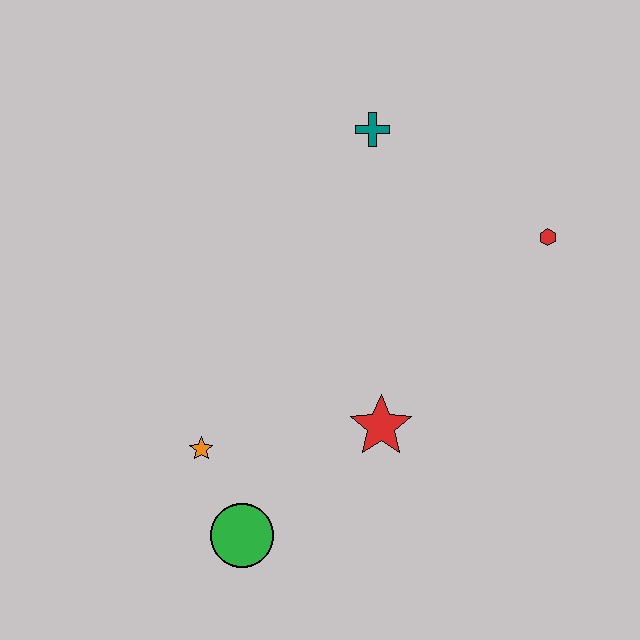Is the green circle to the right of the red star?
No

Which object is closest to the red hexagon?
The teal cross is closest to the red hexagon.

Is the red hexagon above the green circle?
Yes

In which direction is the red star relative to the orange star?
The red star is to the right of the orange star.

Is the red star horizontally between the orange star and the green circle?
No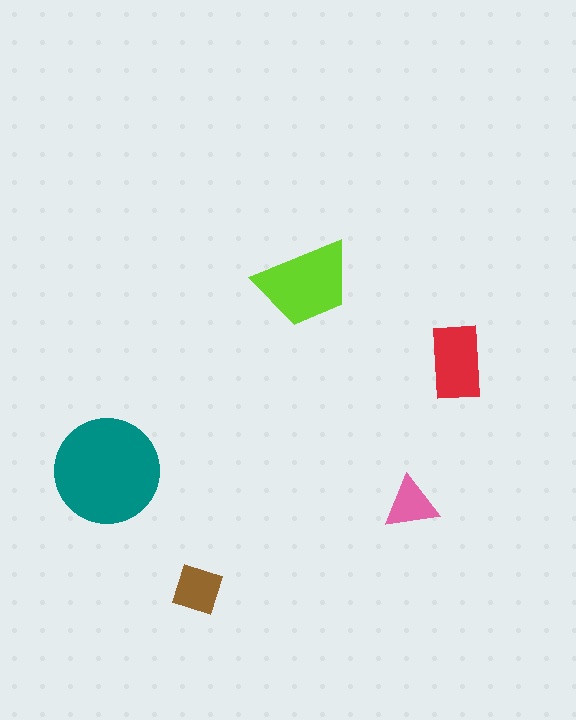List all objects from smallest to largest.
The pink triangle, the brown diamond, the red rectangle, the lime trapezoid, the teal circle.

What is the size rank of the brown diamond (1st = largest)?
4th.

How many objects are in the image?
There are 5 objects in the image.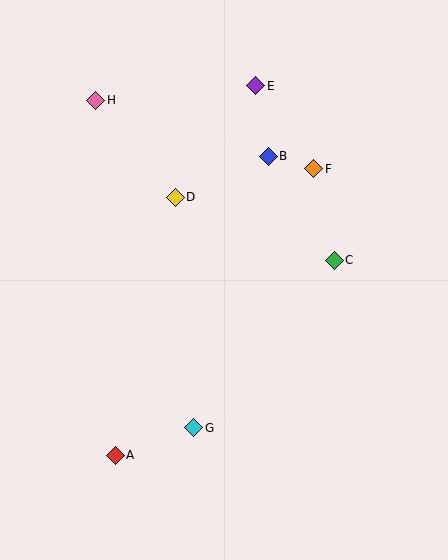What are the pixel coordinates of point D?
Point D is at (175, 197).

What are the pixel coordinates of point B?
Point B is at (268, 156).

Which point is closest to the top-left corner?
Point H is closest to the top-left corner.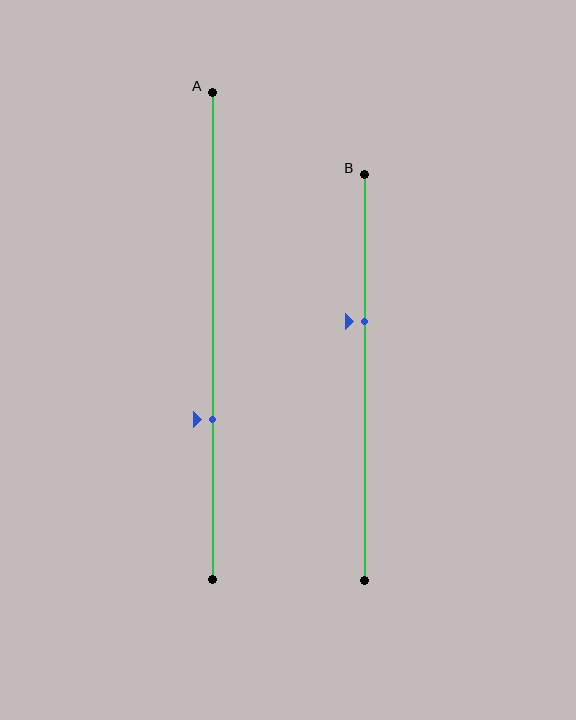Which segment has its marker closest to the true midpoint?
Segment B has its marker closest to the true midpoint.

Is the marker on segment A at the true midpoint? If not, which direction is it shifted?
No, the marker on segment A is shifted downward by about 17% of the segment length.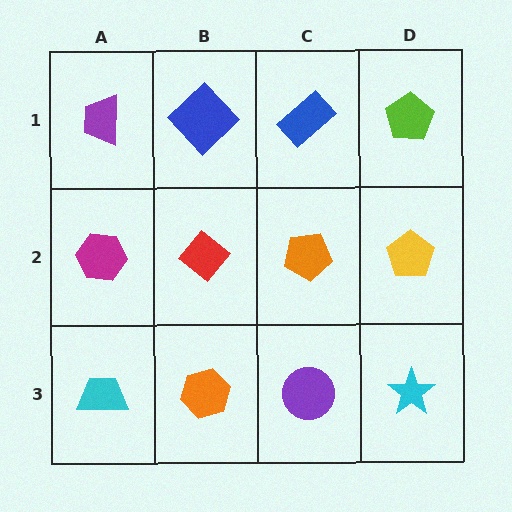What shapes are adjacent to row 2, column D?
A lime pentagon (row 1, column D), a cyan star (row 3, column D), an orange pentagon (row 2, column C).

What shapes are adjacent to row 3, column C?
An orange pentagon (row 2, column C), an orange hexagon (row 3, column B), a cyan star (row 3, column D).